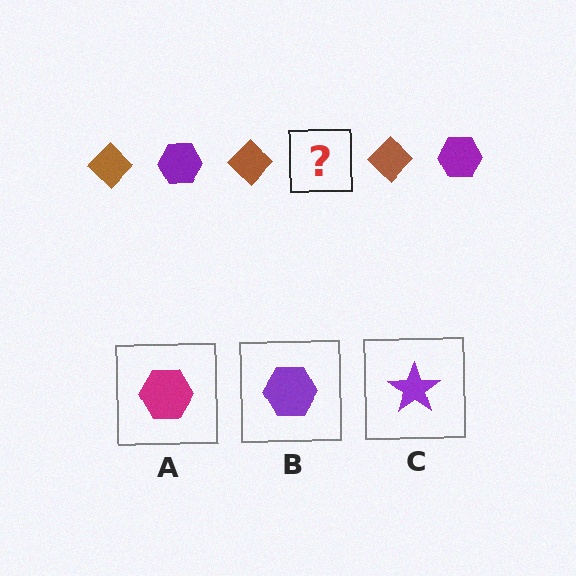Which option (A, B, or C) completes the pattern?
B.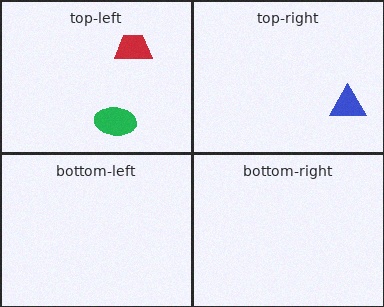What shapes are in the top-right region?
The blue triangle.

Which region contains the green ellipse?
The top-left region.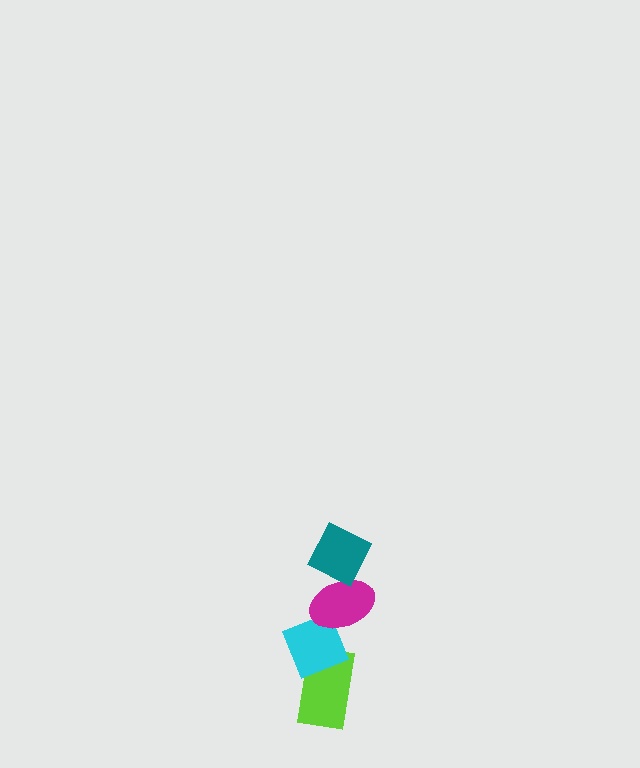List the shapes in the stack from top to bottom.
From top to bottom: the teal diamond, the magenta ellipse, the cyan diamond, the lime rectangle.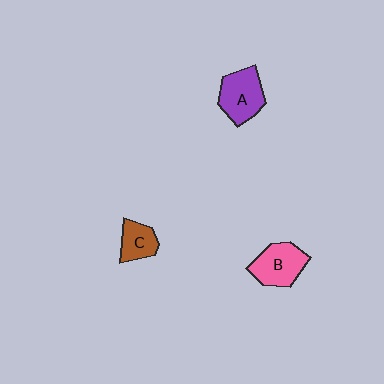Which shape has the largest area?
Shape A (purple).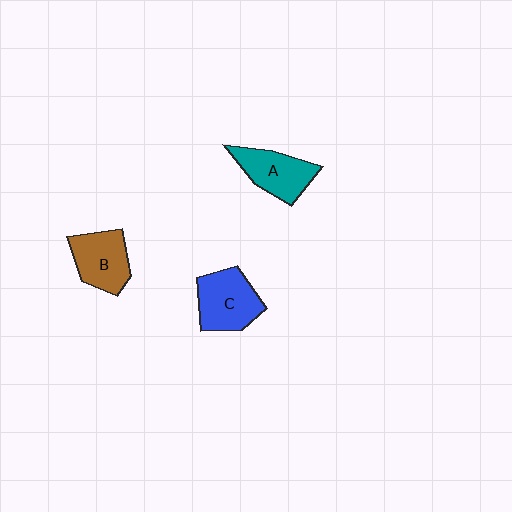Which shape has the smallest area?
Shape A (teal).